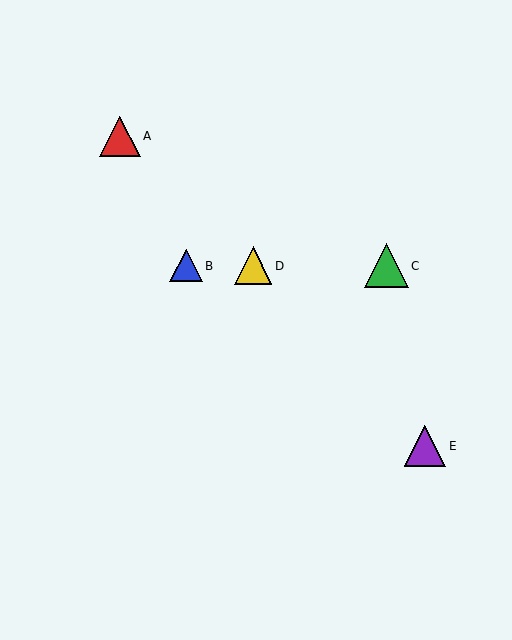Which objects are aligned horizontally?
Objects B, C, D are aligned horizontally.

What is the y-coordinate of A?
Object A is at y≈136.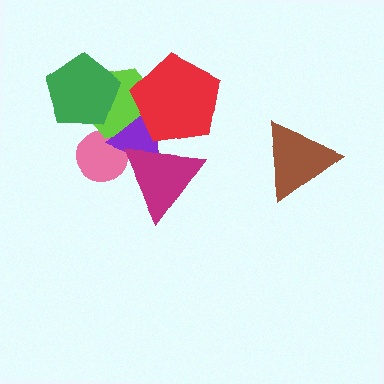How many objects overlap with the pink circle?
3 objects overlap with the pink circle.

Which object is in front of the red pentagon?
The magenta triangle is in front of the red pentagon.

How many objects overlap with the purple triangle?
4 objects overlap with the purple triangle.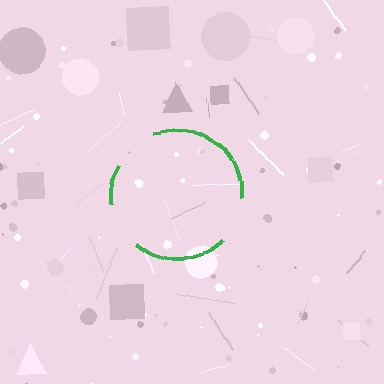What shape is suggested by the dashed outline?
The dashed outline suggests a circle.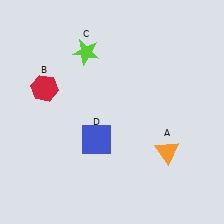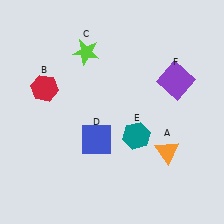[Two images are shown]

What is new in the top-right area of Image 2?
A purple square (F) was added in the top-right area of Image 2.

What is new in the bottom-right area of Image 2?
A teal hexagon (E) was added in the bottom-right area of Image 2.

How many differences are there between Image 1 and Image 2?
There are 2 differences between the two images.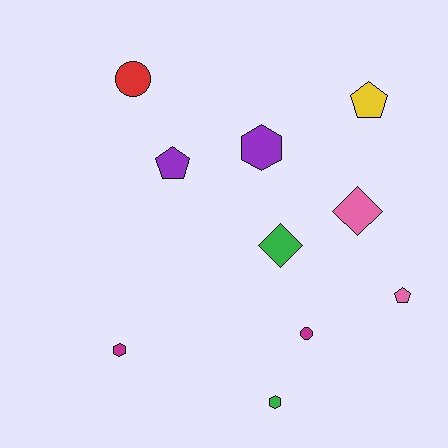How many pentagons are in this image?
There are 3 pentagons.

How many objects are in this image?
There are 10 objects.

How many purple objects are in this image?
There are 2 purple objects.